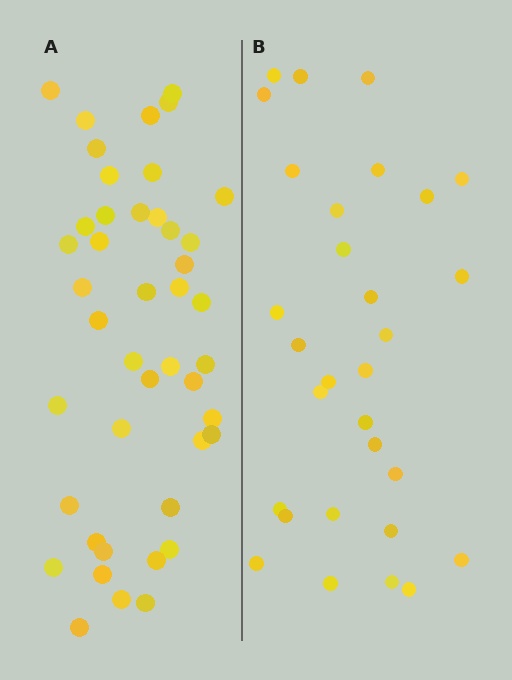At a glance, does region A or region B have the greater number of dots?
Region A (the left region) has more dots.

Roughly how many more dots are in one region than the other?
Region A has approximately 15 more dots than region B.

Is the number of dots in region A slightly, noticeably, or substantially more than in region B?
Region A has substantially more. The ratio is roughly 1.5 to 1.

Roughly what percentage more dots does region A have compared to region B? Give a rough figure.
About 45% more.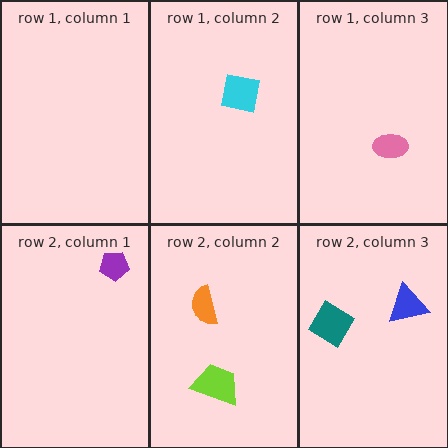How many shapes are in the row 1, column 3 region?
1.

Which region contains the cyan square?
The row 1, column 2 region.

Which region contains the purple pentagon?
The row 2, column 1 region.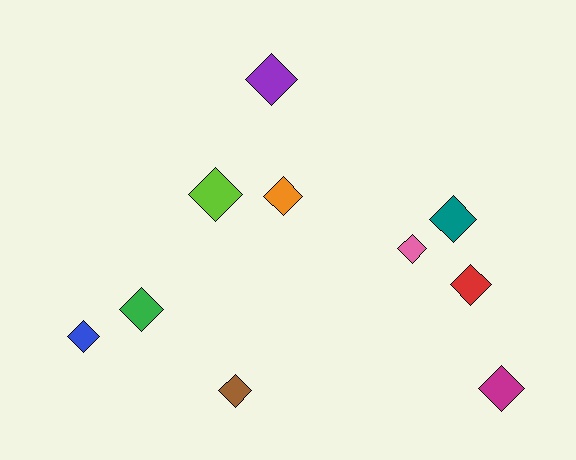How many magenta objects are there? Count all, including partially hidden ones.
There is 1 magenta object.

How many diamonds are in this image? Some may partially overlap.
There are 10 diamonds.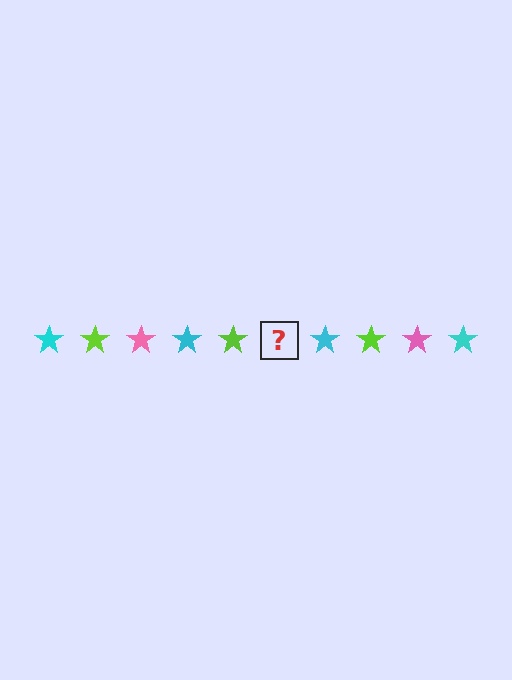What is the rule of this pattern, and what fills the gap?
The rule is that the pattern cycles through cyan, lime, pink stars. The gap should be filled with a pink star.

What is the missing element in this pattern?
The missing element is a pink star.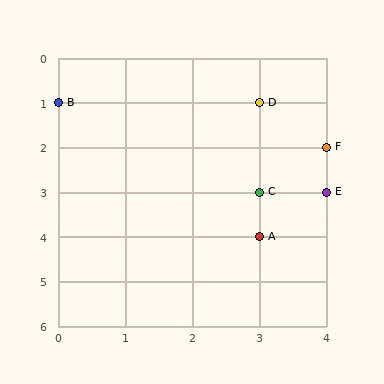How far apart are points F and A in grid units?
Points F and A are 1 column and 2 rows apart (about 2.2 grid units diagonally).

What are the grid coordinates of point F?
Point F is at grid coordinates (4, 2).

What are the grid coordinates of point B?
Point B is at grid coordinates (0, 1).